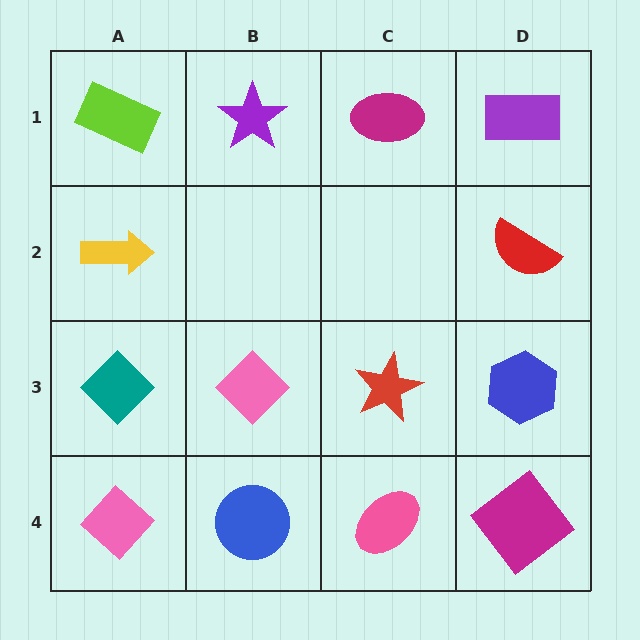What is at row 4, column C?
A pink ellipse.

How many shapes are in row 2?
2 shapes.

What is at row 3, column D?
A blue hexagon.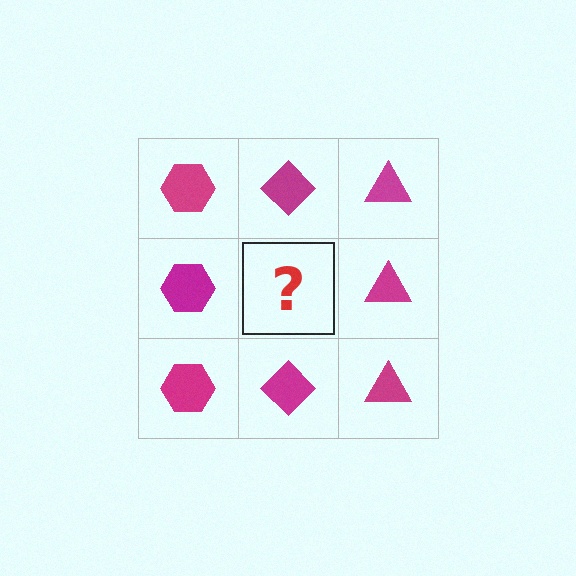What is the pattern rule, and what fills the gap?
The rule is that each column has a consistent shape. The gap should be filled with a magenta diamond.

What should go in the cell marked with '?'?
The missing cell should contain a magenta diamond.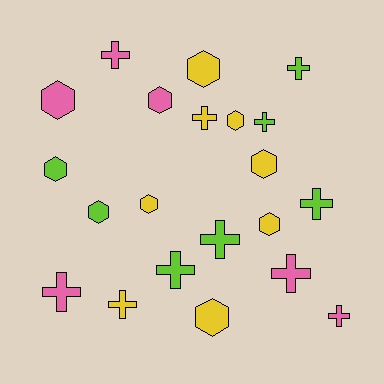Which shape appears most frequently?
Cross, with 11 objects.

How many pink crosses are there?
There are 4 pink crosses.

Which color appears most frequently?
Yellow, with 8 objects.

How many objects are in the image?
There are 21 objects.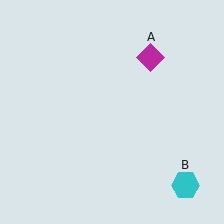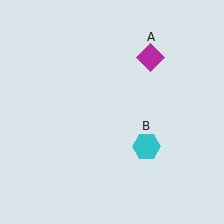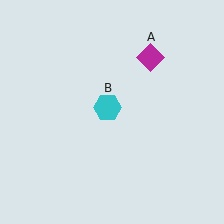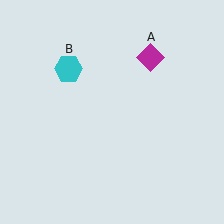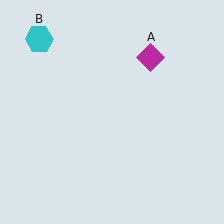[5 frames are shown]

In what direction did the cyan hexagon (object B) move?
The cyan hexagon (object B) moved up and to the left.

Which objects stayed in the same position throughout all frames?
Magenta diamond (object A) remained stationary.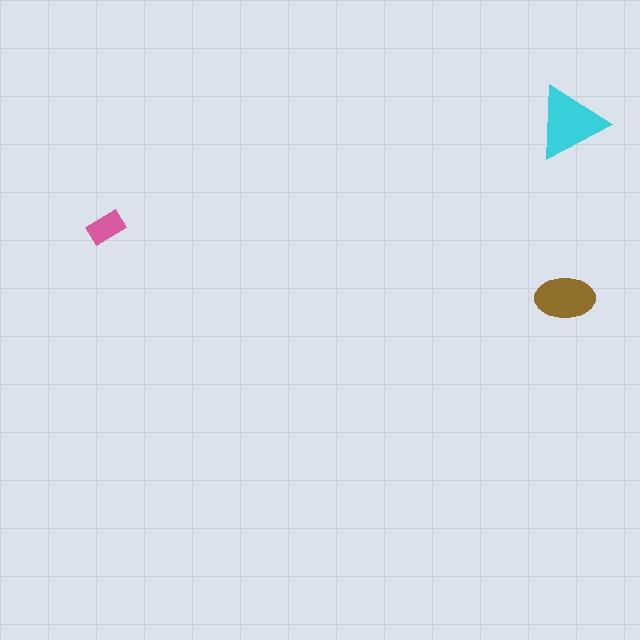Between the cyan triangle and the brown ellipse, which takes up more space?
The cyan triangle.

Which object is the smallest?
The pink rectangle.